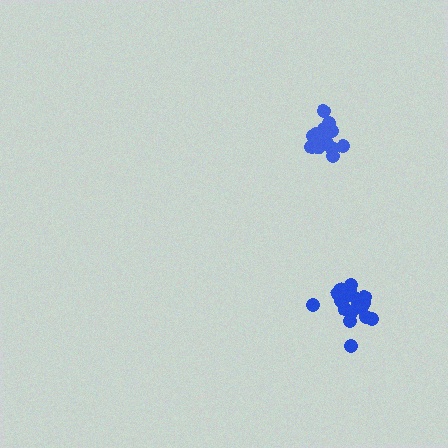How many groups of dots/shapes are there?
There are 2 groups.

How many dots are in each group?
Group 1: 20 dots, Group 2: 21 dots (41 total).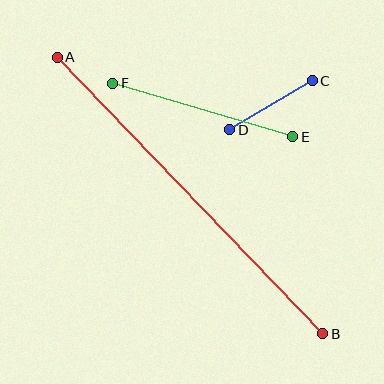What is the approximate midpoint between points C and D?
The midpoint is at approximately (271, 105) pixels.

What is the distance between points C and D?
The distance is approximately 96 pixels.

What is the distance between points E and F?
The distance is approximately 188 pixels.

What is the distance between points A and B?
The distance is approximately 383 pixels.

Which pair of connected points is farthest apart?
Points A and B are farthest apart.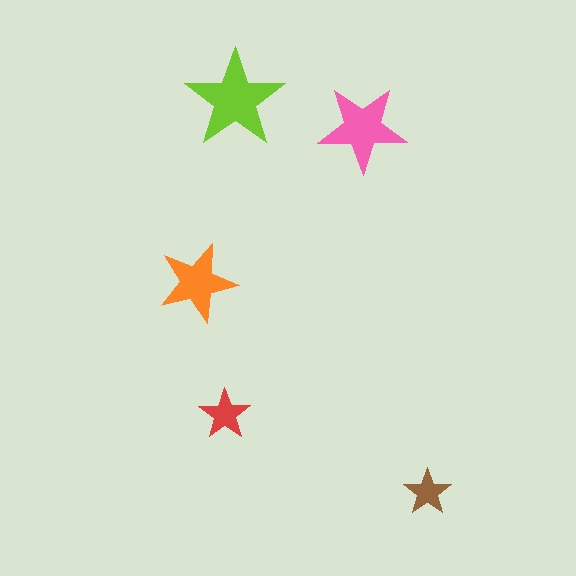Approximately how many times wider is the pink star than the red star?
About 1.5 times wider.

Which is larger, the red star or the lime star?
The lime one.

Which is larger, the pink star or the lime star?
The lime one.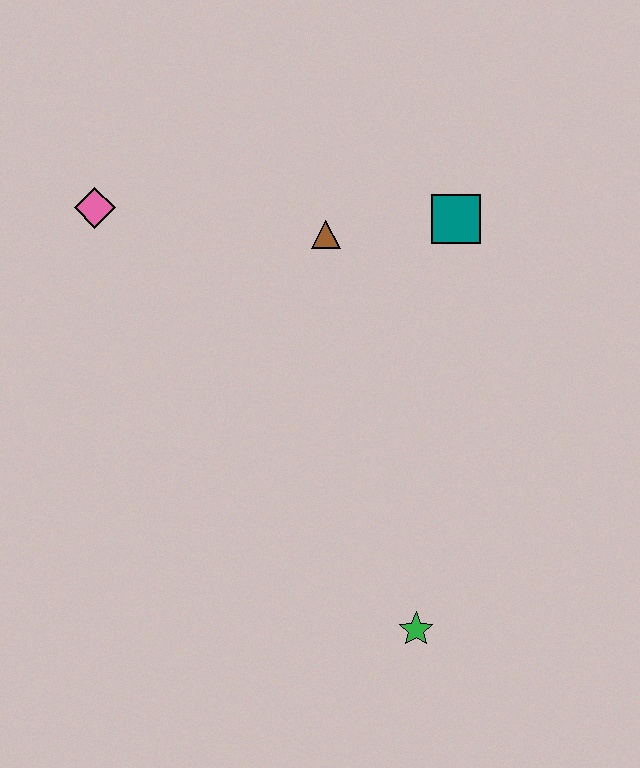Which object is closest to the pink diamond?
The brown triangle is closest to the pink diamond.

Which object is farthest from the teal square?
The green star is farthest from the teal square.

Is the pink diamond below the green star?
No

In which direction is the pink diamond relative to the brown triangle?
The pink diamond is to the left of the brown triangle.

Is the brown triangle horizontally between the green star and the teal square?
No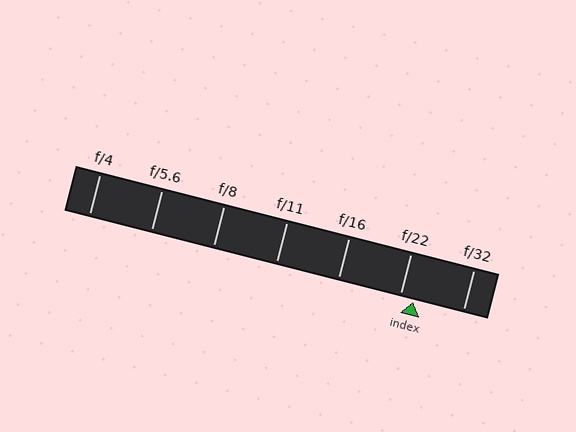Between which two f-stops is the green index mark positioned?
The index mark is between f/22 and f/32.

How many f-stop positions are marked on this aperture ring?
There are 7 f-stop positions marked.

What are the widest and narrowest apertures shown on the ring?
The widest aperture shown is f/4 and the narrowest is f/32.